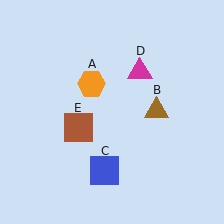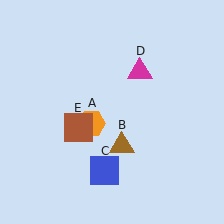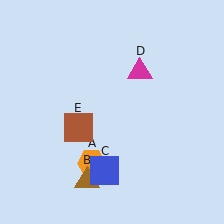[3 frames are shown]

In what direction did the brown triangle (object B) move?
The brown triangle (object B) moved down and to the left.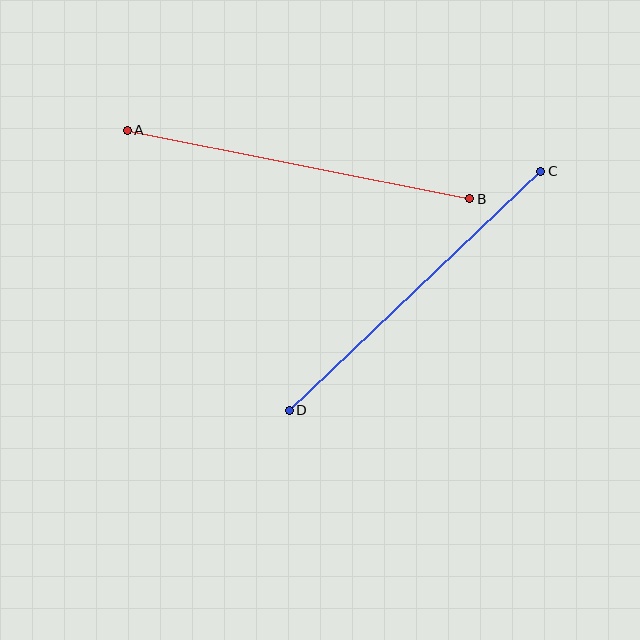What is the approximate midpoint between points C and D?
The midpoint is at approximately (415, 291) pixels.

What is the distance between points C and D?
The distance is approximately 347 pixels.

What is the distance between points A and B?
The distance is approximately 350 pixels.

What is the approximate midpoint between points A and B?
The midpoint is at approximately (298, 164) pixels.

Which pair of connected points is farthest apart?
Points A and B are farthest apart.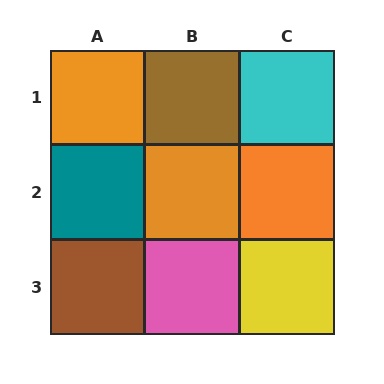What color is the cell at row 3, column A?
Brown.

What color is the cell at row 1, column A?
Orange.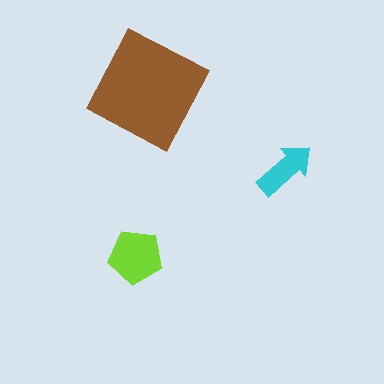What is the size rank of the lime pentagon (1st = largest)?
2nd.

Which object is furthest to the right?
The cyan arrow is rightmost.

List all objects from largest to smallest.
The brown square, the lime pentagon, the cyan arrow.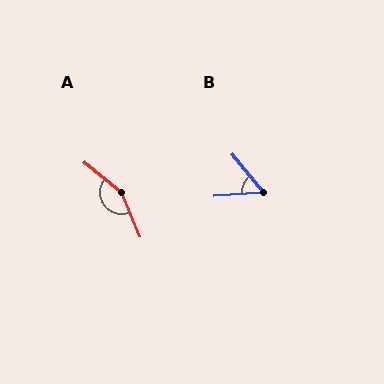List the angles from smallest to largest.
B (55°), A (152°).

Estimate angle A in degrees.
Approximately 152 degrees.